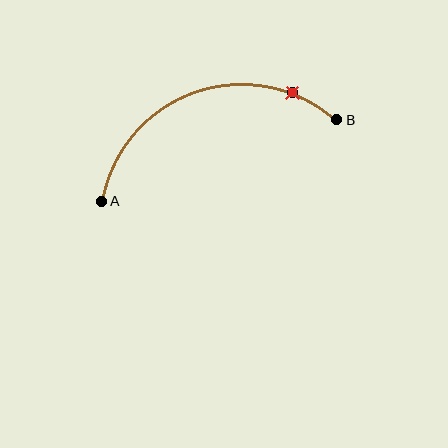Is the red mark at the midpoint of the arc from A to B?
No. The red mark lies on the arc but is closer to endpoint B. The arc midpoint would be at the point on the curve equidistant along the arc from both A and B.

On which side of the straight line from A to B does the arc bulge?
The arc bulges above the straight line connecting A and B.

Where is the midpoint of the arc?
The arc midpoint is the point on the curve farthest from the straight line joining A and B. It sits above that line.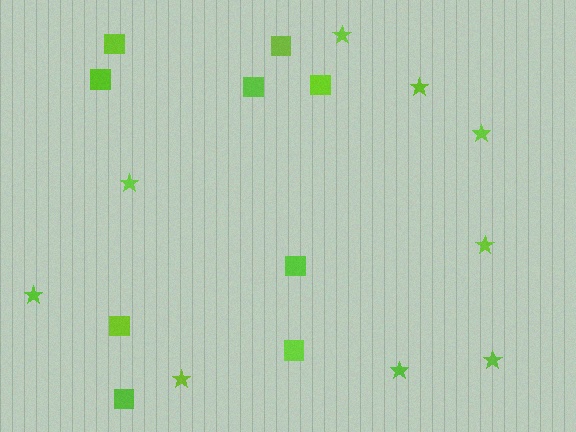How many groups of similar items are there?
There are 2 groups: one group of squares (9) and one group of stars (9).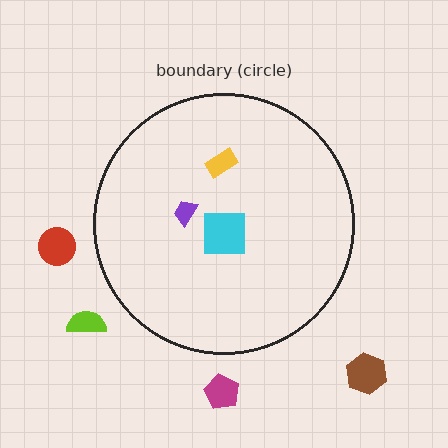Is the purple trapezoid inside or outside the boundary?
Inside.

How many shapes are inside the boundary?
3 inside, 4 outside.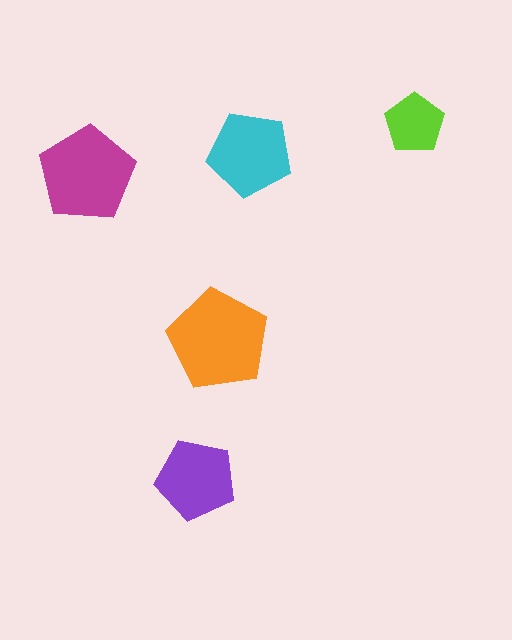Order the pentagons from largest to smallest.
the orange one, the magenta one, the cyan one, the purple one, the lime one.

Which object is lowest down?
The purple pentagon is bottommost.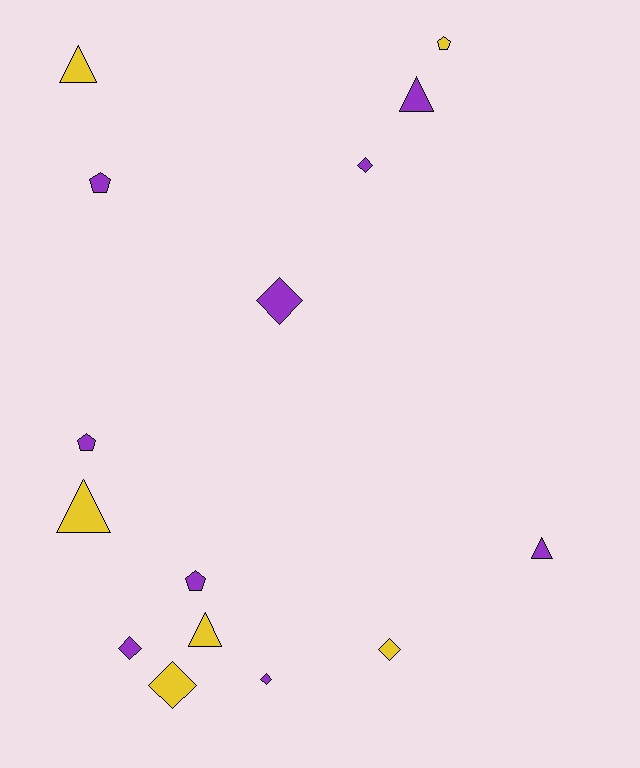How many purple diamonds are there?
There are 4 purple diamonds.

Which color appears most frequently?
Purple, with 9 objects.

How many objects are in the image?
There are 15 objects.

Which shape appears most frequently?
Diamond, with 6 objects.